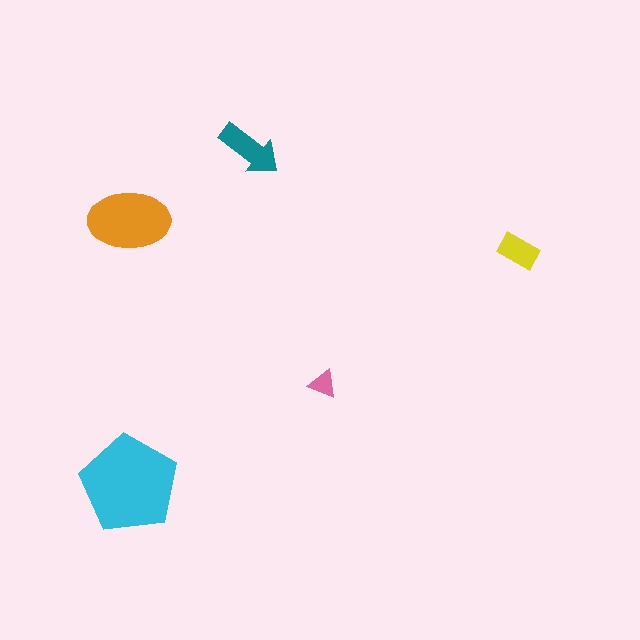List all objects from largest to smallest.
The cyan pentagon, the orange ellipse, the teal arrow, the yellow rectangle, the pink triangle.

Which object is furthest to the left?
The orange ellipse is leftmost.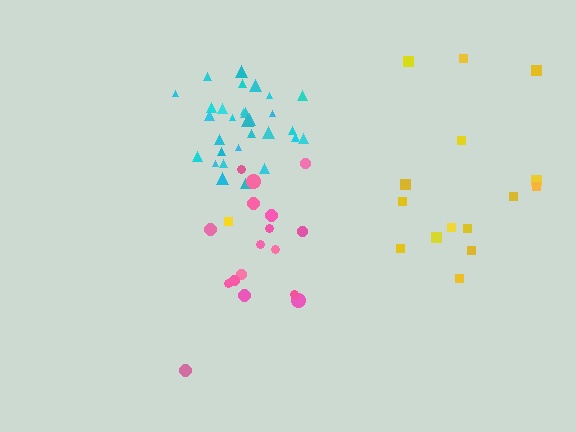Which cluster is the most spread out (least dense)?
Yellow.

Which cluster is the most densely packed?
Cyan.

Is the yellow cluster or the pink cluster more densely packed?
Pink.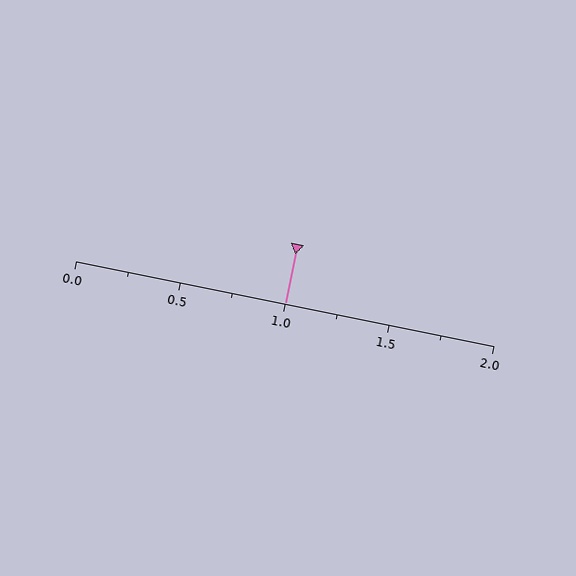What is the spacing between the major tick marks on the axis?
The major ticks are spaced 0.5 apart.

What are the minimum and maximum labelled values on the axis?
The axis runs from 0.0 to 2.0.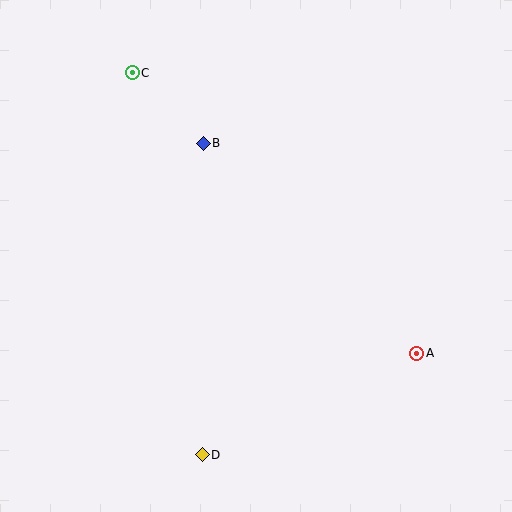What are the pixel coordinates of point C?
Point C is at (132, 73).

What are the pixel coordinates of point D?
Point D is at (202, 455).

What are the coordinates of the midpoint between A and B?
The midpoint between A and B is at (310, 248).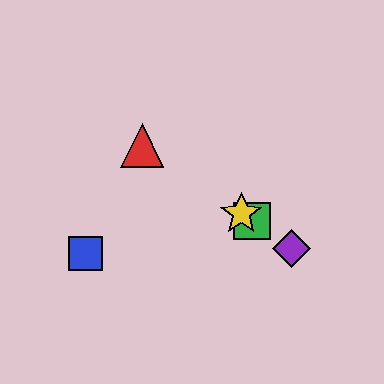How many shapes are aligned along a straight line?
4 shapes (the red triangle, the green square, the yellow star, the purple diamond) are aligned along a straight line.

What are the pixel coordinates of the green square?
The green square is at (252, 221).